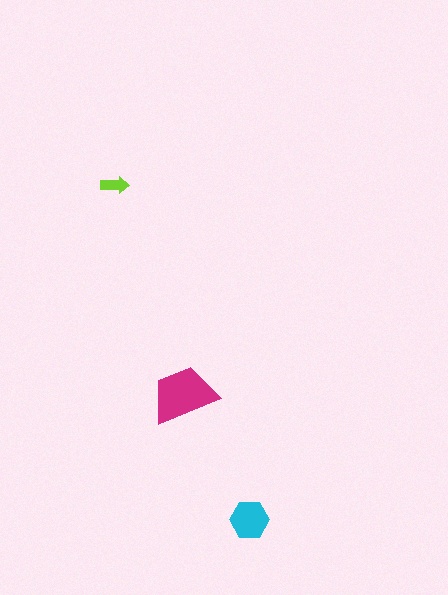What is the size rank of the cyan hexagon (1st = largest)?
2nd.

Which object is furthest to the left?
The lime arrow is leftmost.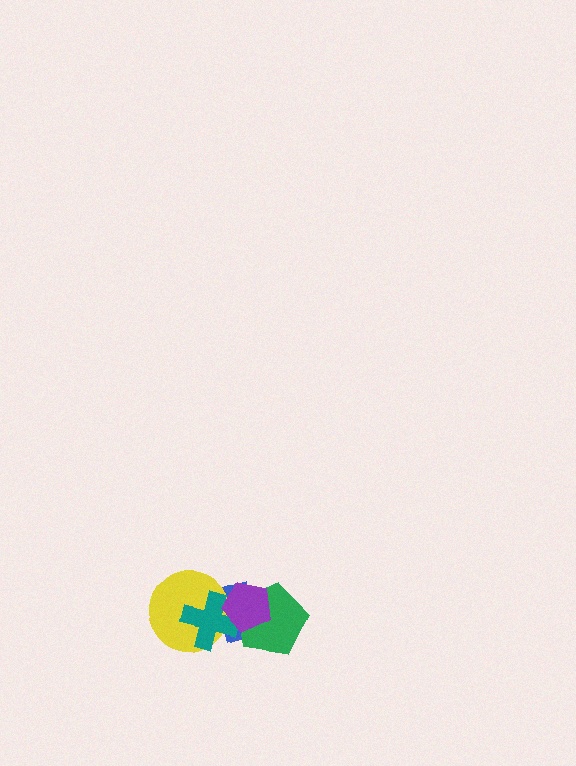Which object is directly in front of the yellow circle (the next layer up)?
The teal cross is directly in front of the yellow circle.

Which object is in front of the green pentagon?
The purple pentagon is in front of the green pentagon.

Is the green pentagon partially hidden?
Yes, it is partially covered by another shape.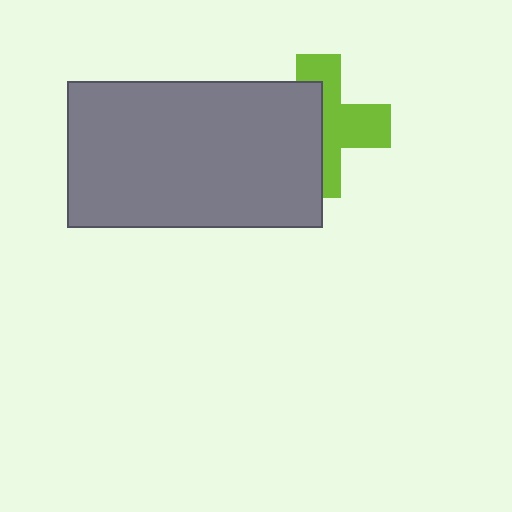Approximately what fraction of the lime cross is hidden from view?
Roughly 49% of the lime cross is hidden behind the gray rectangle.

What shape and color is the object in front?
The object in front is a gray rectangle.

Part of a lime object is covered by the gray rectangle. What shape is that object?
It is a cross.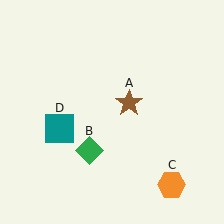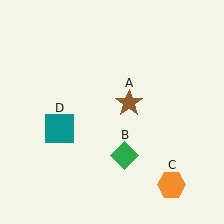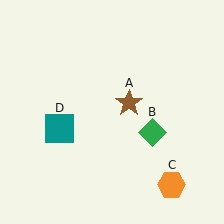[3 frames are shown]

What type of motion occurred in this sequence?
The green diamond (object B) rotated counterclockwise around the center of the scene.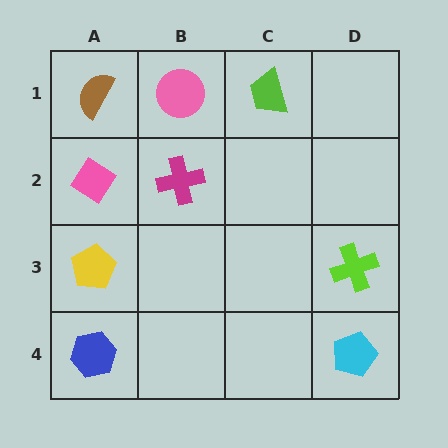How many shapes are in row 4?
2 shapes.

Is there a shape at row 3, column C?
No, that cell is empty.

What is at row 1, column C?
A lime trapezoid.